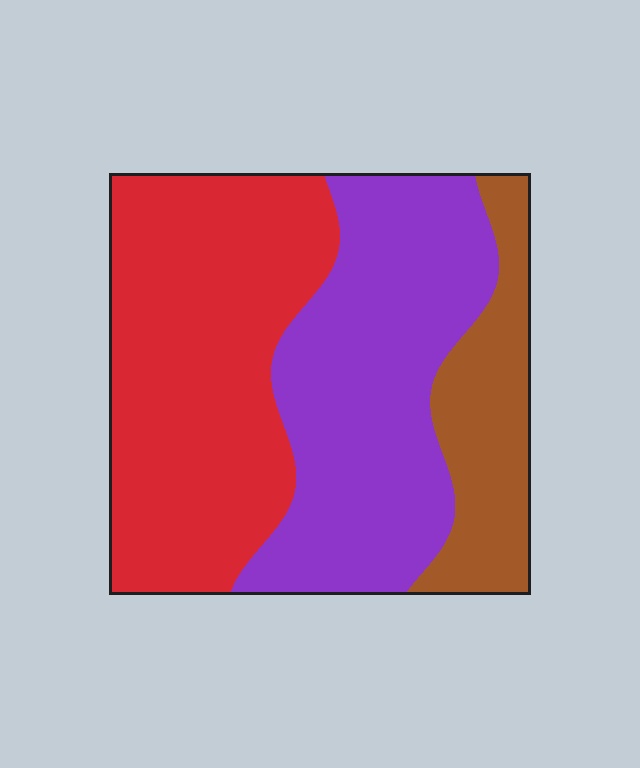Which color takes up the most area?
Red, at roughly 45%.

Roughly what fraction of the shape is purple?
Purple covers roughly 40% of the shape.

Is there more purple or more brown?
Purple.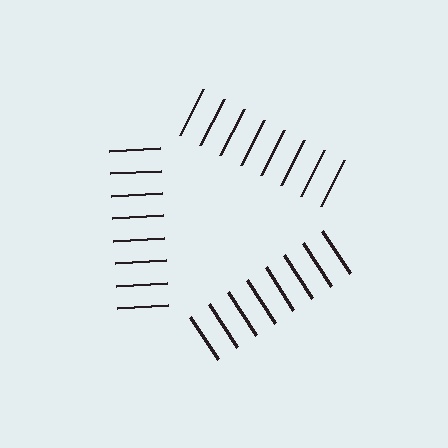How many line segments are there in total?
24 — 8 along each of the 3 edges.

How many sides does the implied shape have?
3 sides — the line-ends trace a triangle.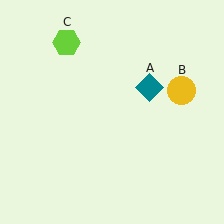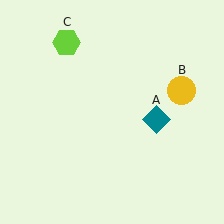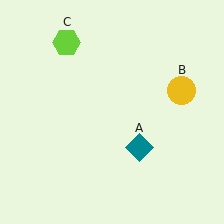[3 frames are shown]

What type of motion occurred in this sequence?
The teal diamond (object A) rotated clockwise around the center of the scene.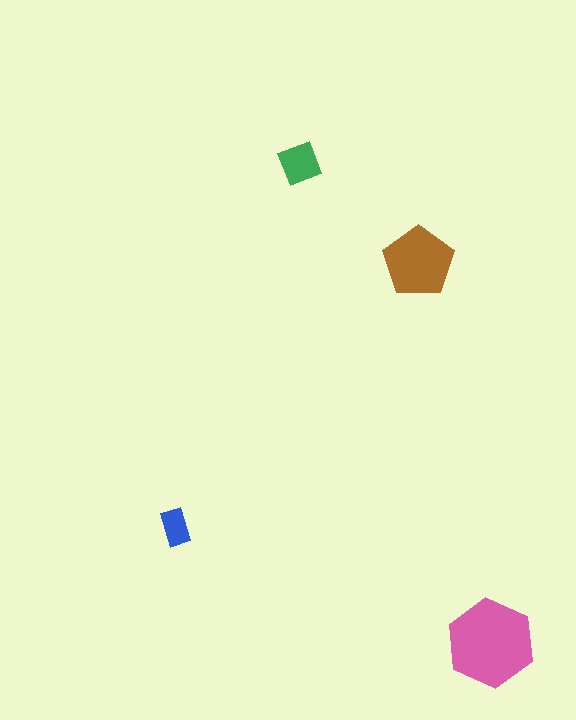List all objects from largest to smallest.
The pink hexagon, the brown pentagon, the green diamond, the blue rectangle.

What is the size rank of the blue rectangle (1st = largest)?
4th.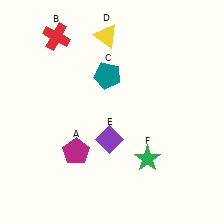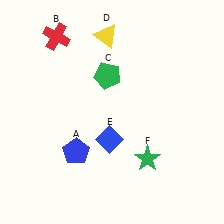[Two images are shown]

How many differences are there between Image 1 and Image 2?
There are 3 differences between the two images.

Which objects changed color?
A changed from magenta to blue. C changed from teal to green. E changed from purple to blue.